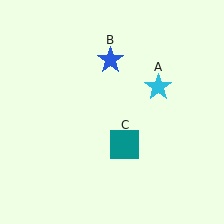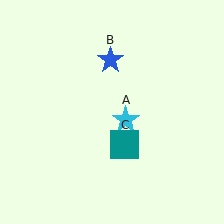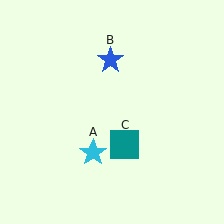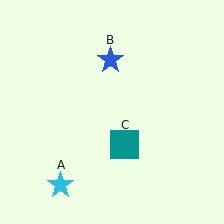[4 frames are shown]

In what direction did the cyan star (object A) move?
The cyan star (object A) moved down and to the left.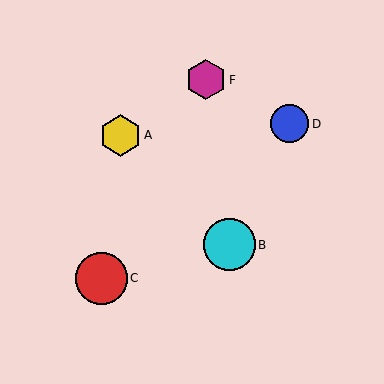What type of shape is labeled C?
Shape C is a red circle.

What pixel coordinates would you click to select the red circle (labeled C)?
Click at (101, 278) to select the red circle C.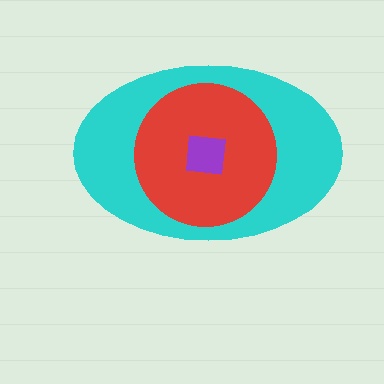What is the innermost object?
The purple square.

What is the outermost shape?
The cyan ellipse.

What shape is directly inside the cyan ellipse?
The red circle.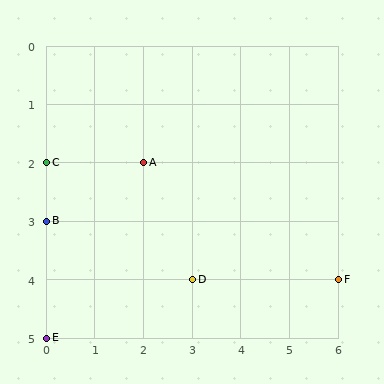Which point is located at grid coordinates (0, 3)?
Point B is at (0, 3).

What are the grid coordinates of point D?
Point D is at grid coordinates (3, 4).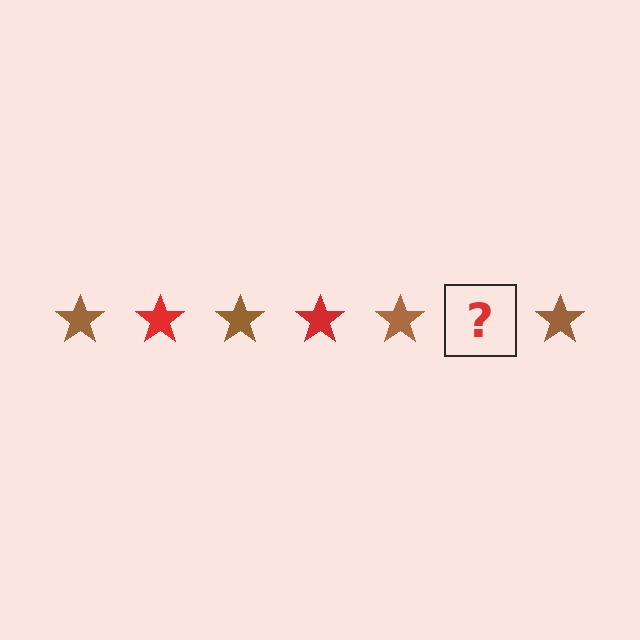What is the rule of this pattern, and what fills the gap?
The rule is that the pattern cycles through brown, red stars. The gap should be filled with a red star.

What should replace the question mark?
The question mark should be replaced with a red star.